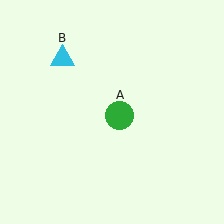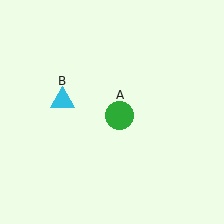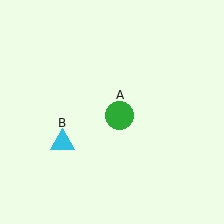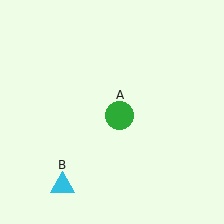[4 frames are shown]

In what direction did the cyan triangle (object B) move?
The cyan triangle (object B) moved down.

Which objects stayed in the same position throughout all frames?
Green circle (object A) remained stationary.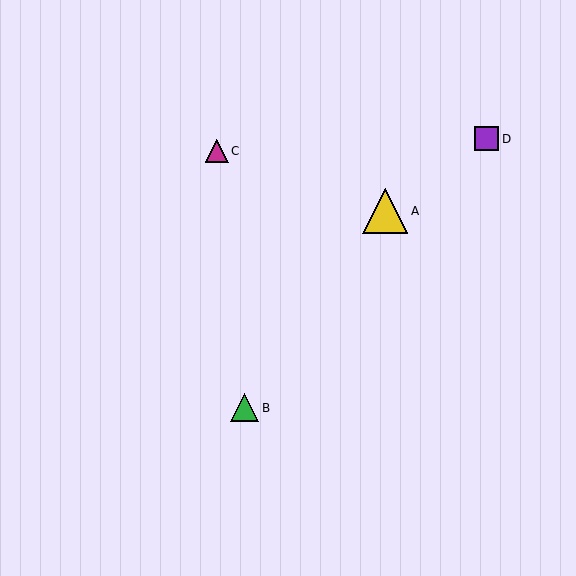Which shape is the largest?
The yellow triangle (labeled A) is the largest.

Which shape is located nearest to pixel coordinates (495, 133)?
The purple square (labeled D) at (487, 139) is nearest to that location.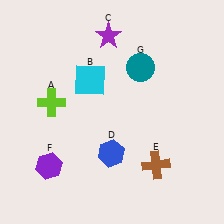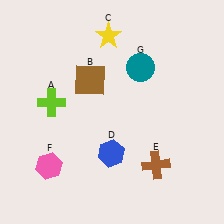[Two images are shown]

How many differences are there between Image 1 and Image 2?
There are 3 differences between the two images.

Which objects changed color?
B changed from cyan to brown. C changed from purple to yellow. F changed from purple to pink.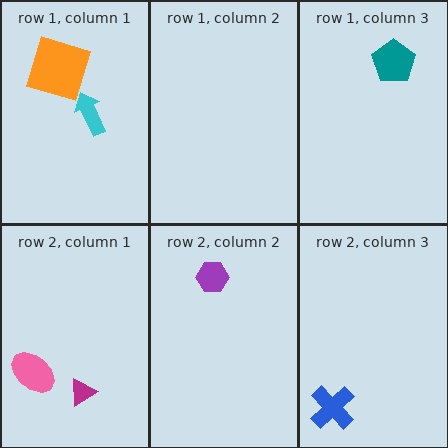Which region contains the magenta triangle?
The row 2, column 1 region.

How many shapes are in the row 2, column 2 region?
1.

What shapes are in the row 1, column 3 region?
The teal pentagon.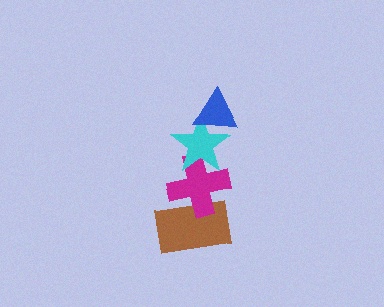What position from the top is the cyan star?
The cyan star is 2nd from the top.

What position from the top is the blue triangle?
The blue triangle is 1st from the top.